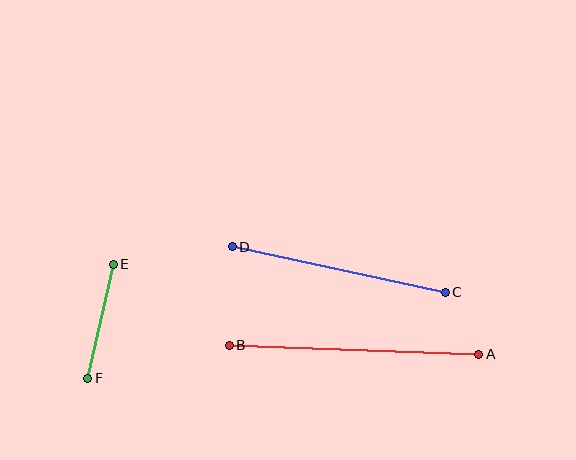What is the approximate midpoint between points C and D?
The midpoint is at approximately (339, 269) pixels.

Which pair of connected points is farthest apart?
Points A and B are farthest apart.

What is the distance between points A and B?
The distance is approximately 250 pixels.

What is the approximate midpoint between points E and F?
The midpoint is at approximately (101, 321) pixels.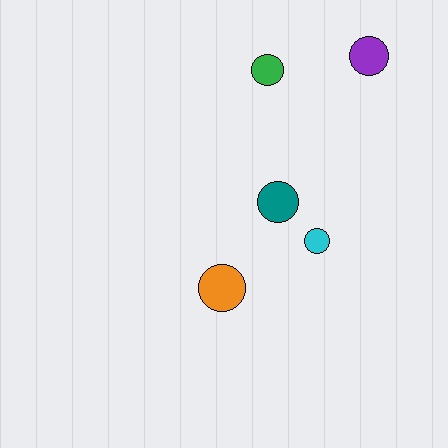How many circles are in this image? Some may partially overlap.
There are 5 circles.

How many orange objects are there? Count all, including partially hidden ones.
There is 1 orange object.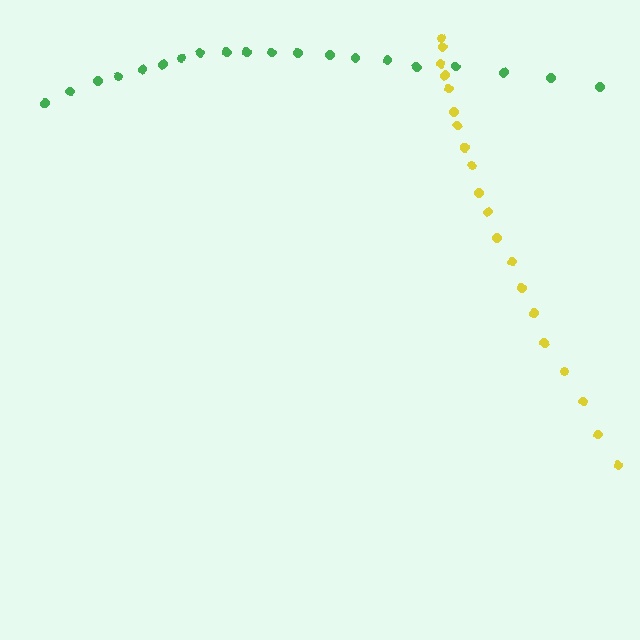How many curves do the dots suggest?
There are 2 distinct paths.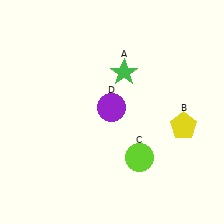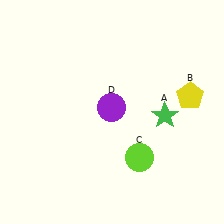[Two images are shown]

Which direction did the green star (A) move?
The green star (A) moved down.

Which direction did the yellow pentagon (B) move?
The yellow pentagon (B) moved up.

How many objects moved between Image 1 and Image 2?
2 objects moved between the two images.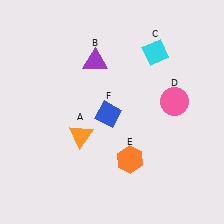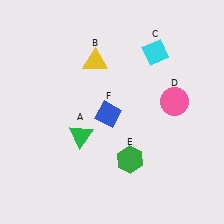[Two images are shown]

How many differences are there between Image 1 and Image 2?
There are 3 differences between the two images.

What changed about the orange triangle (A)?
In Image 1, A is orange. In Image 2, it changed to green.